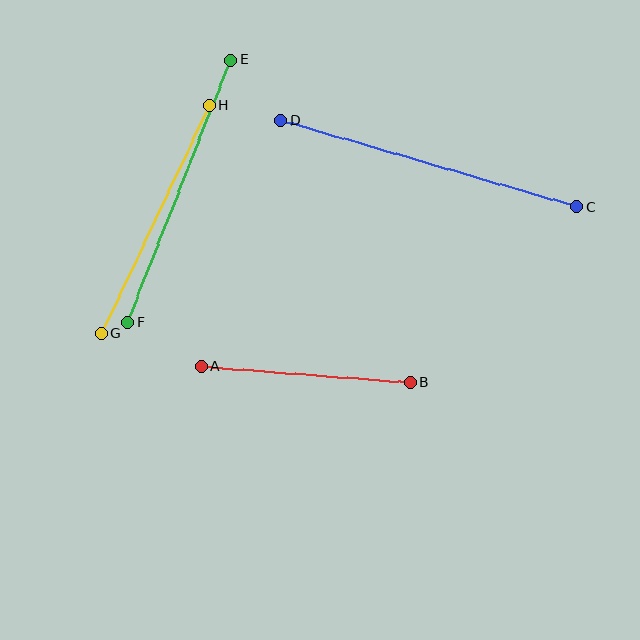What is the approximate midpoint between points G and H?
The midpoint is at approximately (155, 219) pixels.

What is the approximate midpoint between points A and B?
The midpoint is at approximately (306, 375) pixels.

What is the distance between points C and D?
The distance is approximately 308 pixels.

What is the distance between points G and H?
The distance is approximately 252 pixels.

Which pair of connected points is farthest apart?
Points C and D are farthest apart.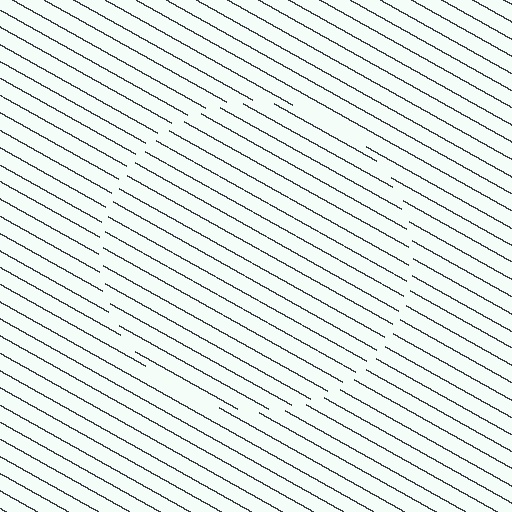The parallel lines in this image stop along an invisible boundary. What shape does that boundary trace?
An illusory circle. The interior of the shape contains the same grating, shifted by half a period — the contour is defined by the phase discontinuity where line-ends from the inner and outer gratings abut.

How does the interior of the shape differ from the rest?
The interior of the shape contains the same grating, shifted by half a period — the contour is defined by the phase discontinuity where line-ends from the inner and outer gratings abut.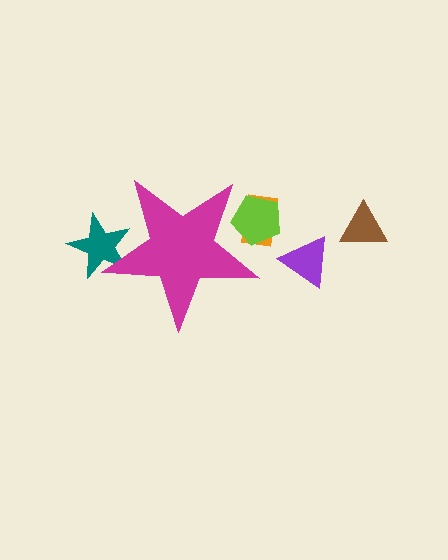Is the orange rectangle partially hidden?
Yes, the orange rectangle is partially hidden behind the magenta star.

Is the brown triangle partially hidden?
No, the brown triangle is fully visible.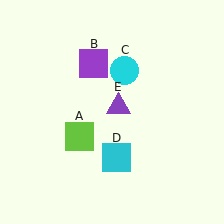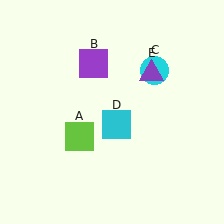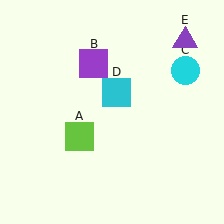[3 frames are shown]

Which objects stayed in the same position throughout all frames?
Lime square (object A) and purple square (object B) remained stationary.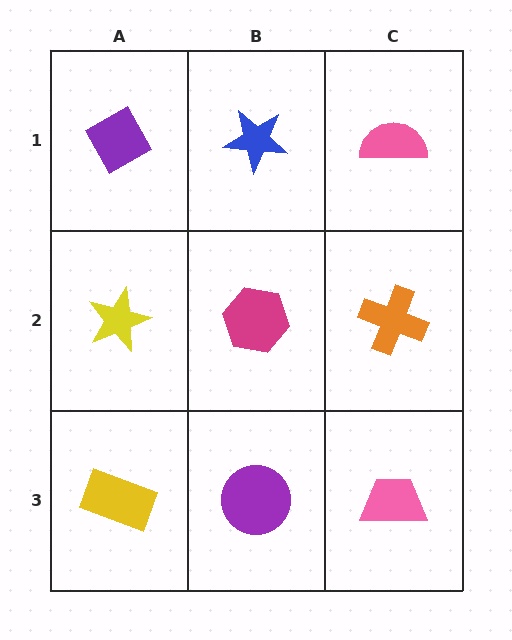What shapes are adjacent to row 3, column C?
An orange cross (row 2, column C), a purple circle (row 3, column B).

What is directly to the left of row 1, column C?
A blue star.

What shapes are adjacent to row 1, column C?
An orange cross (row 2, column C), a blue star (row 1, column B).